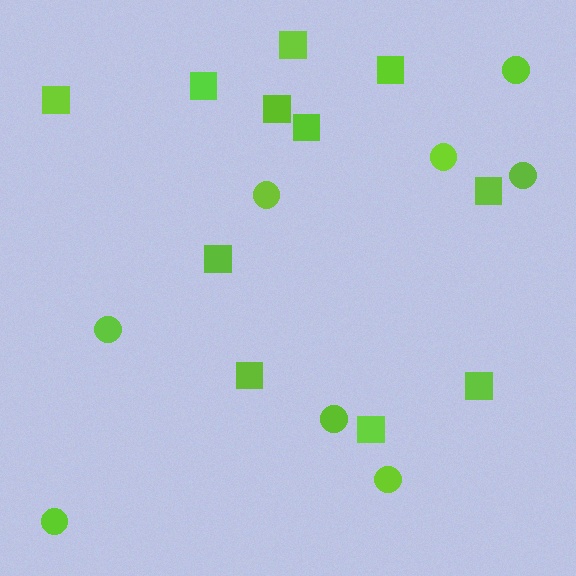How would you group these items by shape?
There are 2 groups: one group of circles (8) and one group of squares (11).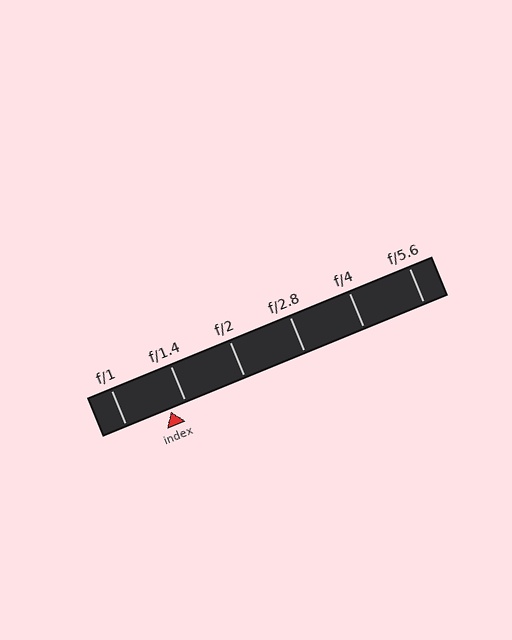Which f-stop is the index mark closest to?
The index mark is closest to f/1.4.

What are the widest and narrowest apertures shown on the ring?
The widest aperture shown is f/1 and the narrowest is f/5.6.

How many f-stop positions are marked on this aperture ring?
There are 6 f-stop positions marked.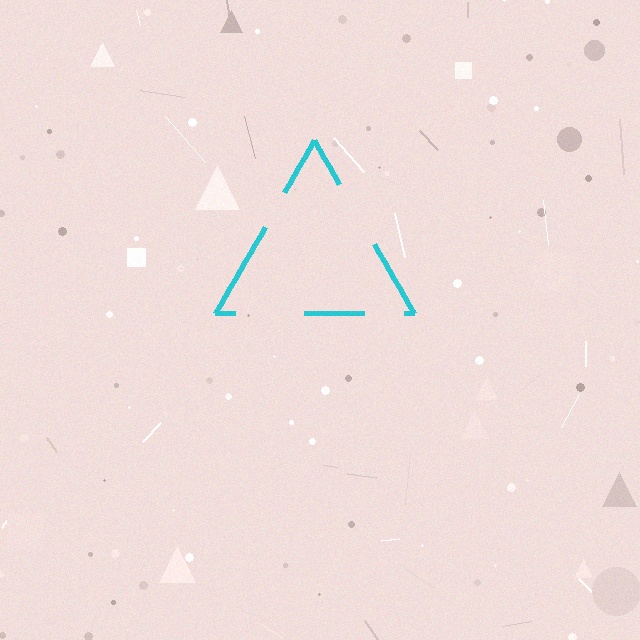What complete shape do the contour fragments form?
The contour fragments form a triangle.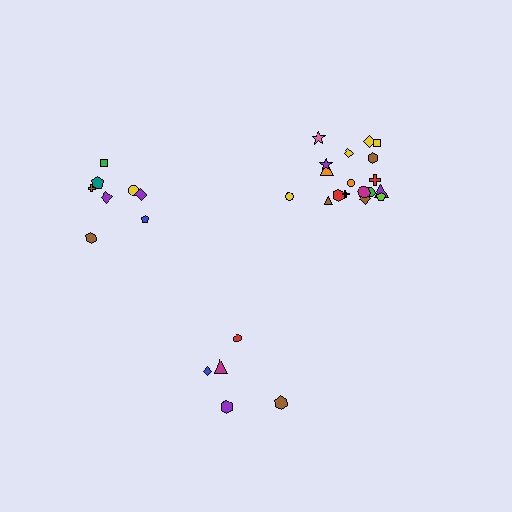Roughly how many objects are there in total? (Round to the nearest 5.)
Roughly 30 objects in total.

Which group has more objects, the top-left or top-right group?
The top-right group.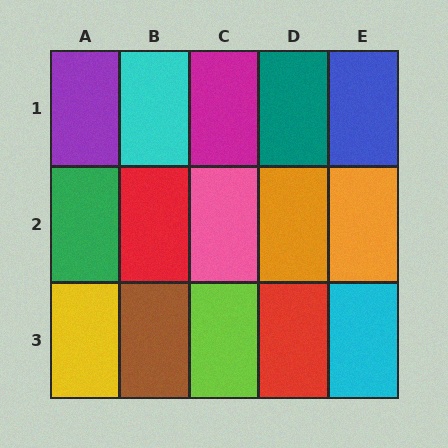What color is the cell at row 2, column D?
Orange.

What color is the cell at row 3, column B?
Brown.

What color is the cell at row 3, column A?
Yellow.